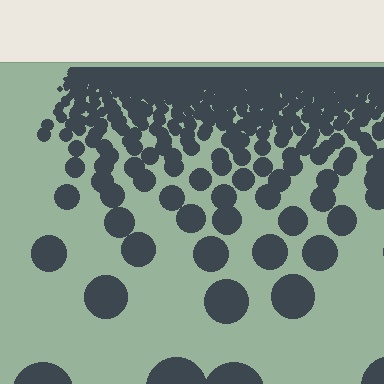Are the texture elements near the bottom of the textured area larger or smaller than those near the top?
Larger. Near the bottom, elements are closer to the viewer and appear at a bigger on-screen size.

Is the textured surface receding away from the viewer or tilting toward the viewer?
The surface is receding away from the viewer. Texture elements get smaller and denser toward the top.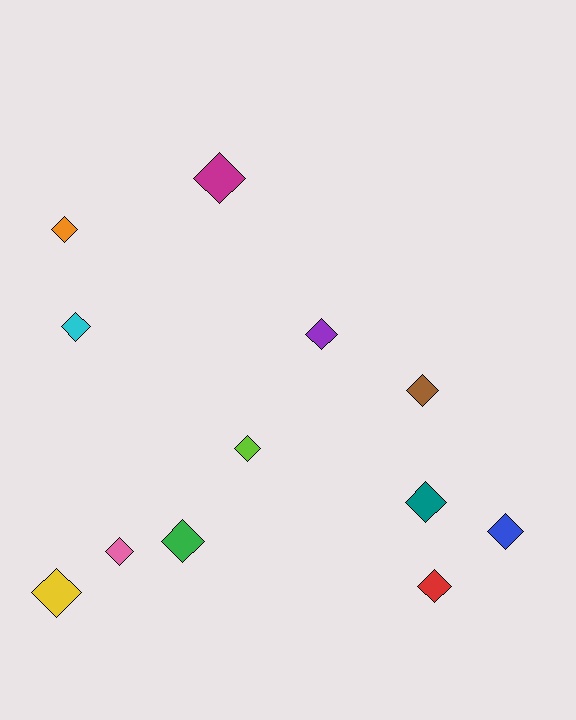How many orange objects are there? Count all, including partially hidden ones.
There is 1 orange object.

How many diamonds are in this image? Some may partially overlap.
There are 12 diamonds.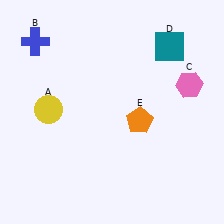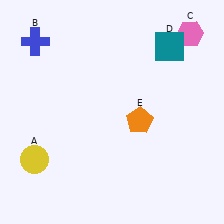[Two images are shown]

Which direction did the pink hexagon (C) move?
The pink hexagon (C) moved up.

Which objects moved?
The objects that moved are: the yellow circle (A), the pink hexagon (C).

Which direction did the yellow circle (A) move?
The yellow circle (A) moved down.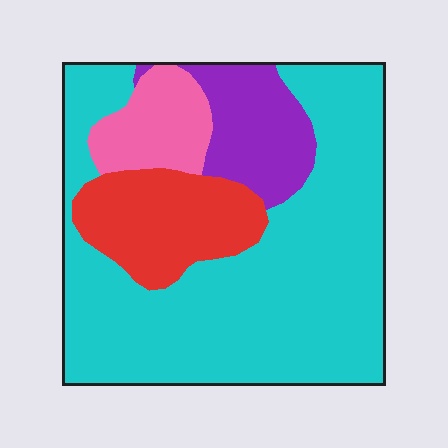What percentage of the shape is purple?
Purple covers about 10% of the shape.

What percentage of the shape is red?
Red takes up about one sixth (1/6) of the shape.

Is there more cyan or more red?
Cyan.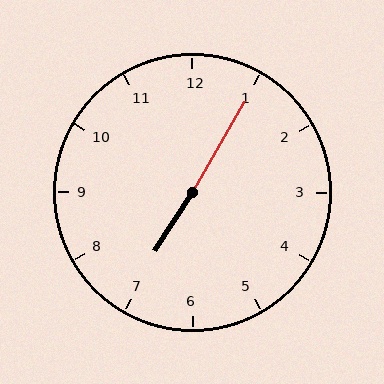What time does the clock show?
7:05.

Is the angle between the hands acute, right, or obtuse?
It is obtuse.